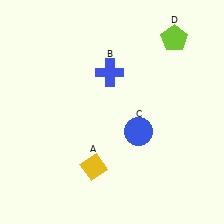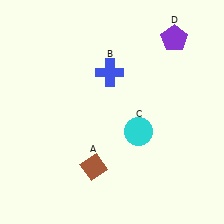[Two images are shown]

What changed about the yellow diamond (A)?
In Image 1, A is yellow. In Image 2, it changed to brown.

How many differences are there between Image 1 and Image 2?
There are 3 differences between the two images.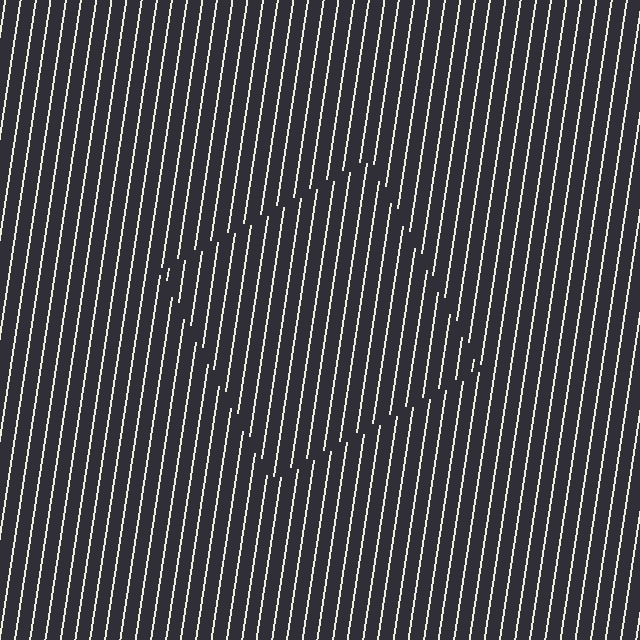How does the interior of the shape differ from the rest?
The interior of the shape contains the same grating, shifted by half a period — the contour is defined by the phase discontinuity where line-ends from the inner and outer gratings abut.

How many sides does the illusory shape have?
4 sides — the line-ends trace a square.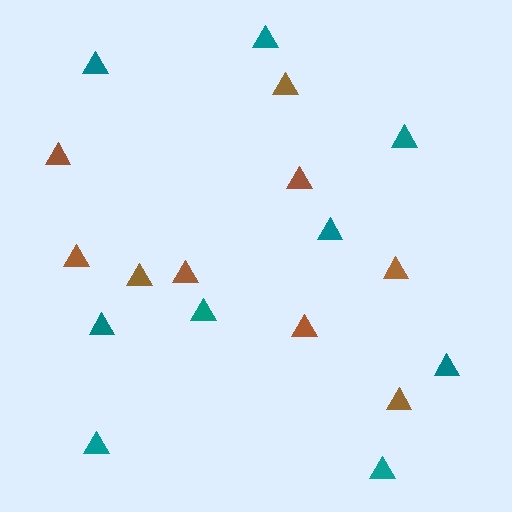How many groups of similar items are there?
There are 2 groups: one group of brown triangles (9) and one group of teal triangles (9).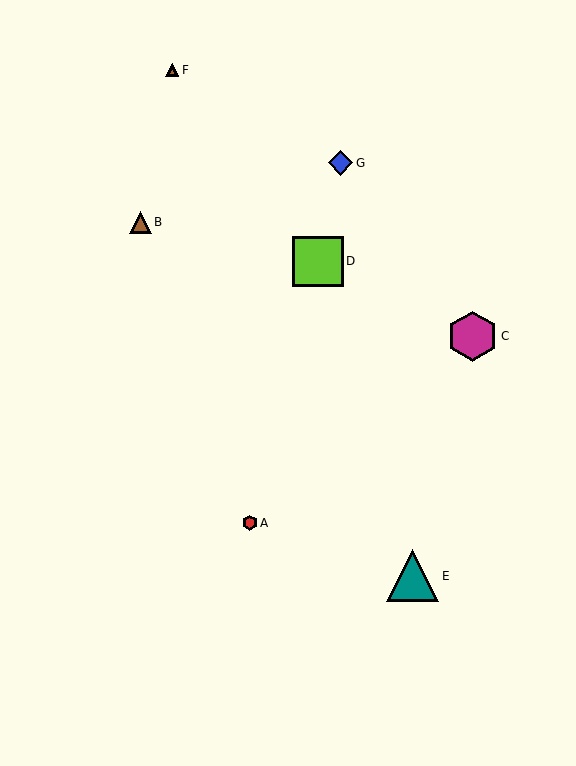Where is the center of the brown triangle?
The center of the brown triangle is at (140, 222).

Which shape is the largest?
The teal triangle (labeled E) is the largest.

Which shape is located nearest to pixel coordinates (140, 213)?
The brown triangle (labeled B) at (140, 222) is nearest to that location.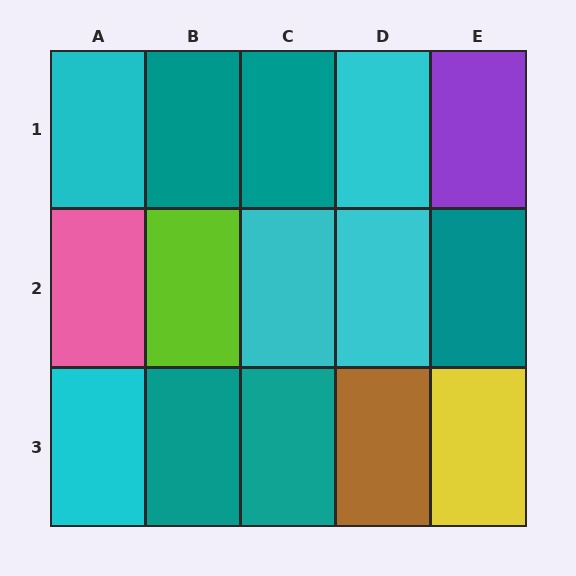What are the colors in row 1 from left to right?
Cyan, teal, teal, cyan, purple.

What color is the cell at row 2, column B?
Lime.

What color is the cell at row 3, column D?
Brown.